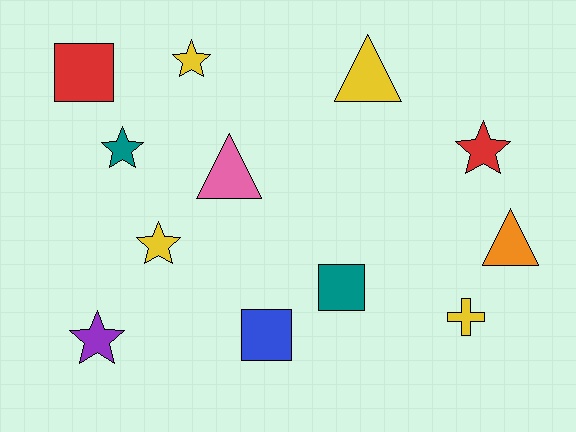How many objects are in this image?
There are 12 objects.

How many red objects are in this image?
There are 2 red objects.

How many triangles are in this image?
There are 3 triangles.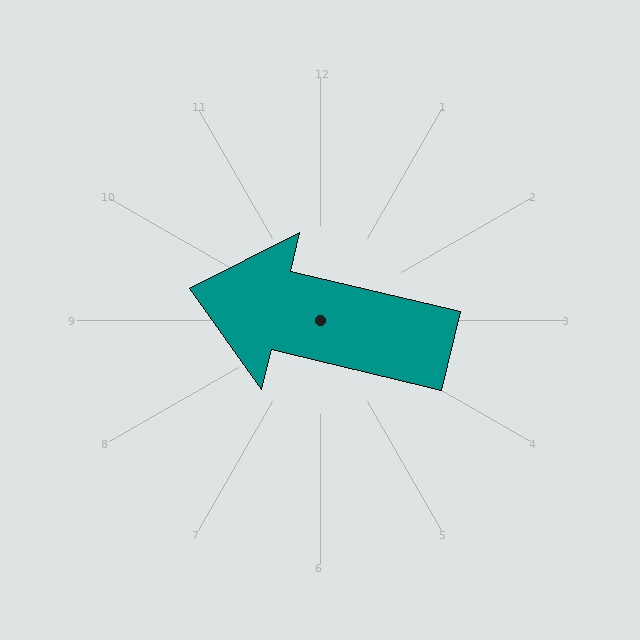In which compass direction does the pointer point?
West.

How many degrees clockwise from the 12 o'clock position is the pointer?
Approximately 283 degrees.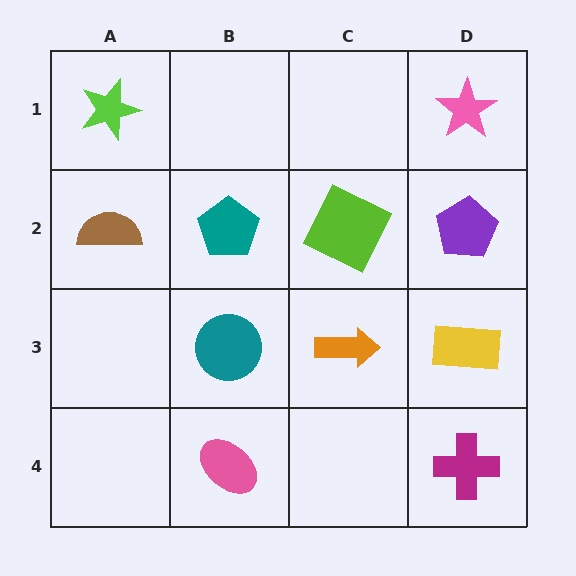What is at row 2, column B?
A teal pentagon.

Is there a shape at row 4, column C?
No, that cell is empty.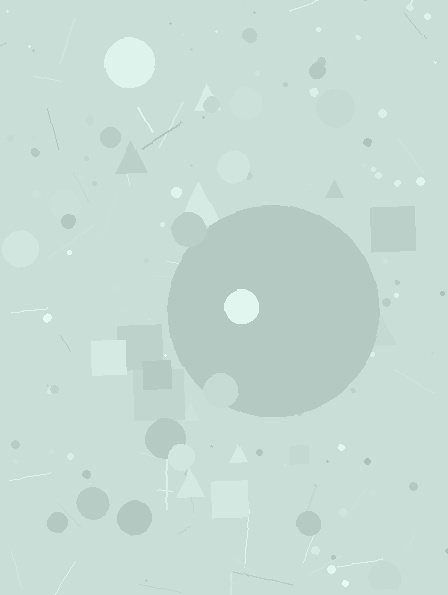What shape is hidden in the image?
A circle is hidden in the image.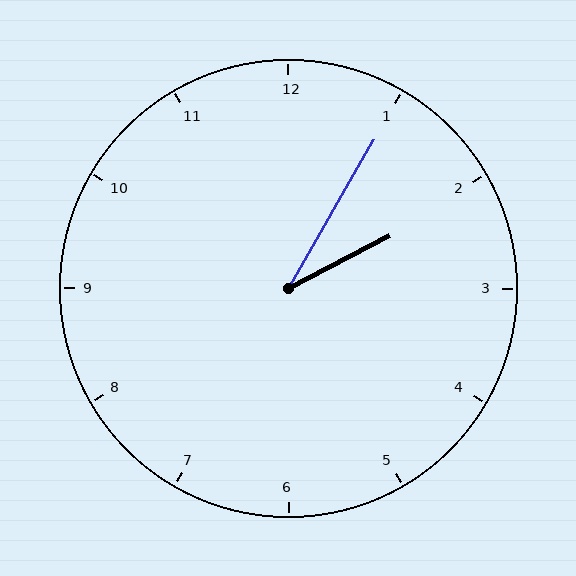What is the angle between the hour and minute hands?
Approximately 32 degrees.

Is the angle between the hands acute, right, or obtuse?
It is acute.